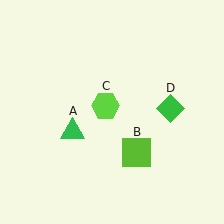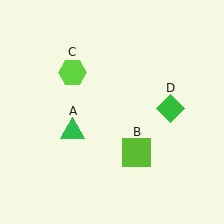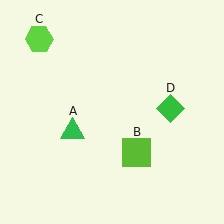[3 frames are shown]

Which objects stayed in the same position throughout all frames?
Green triangle (object A) and lime square (object B) and green diamond (object D) remained stationary.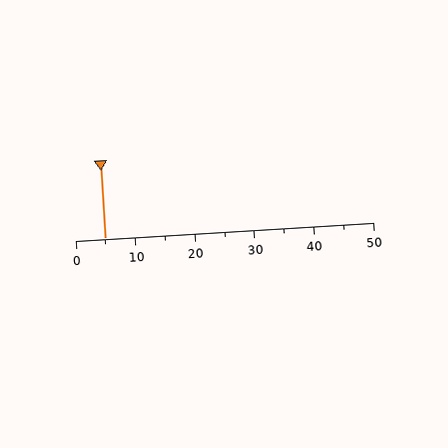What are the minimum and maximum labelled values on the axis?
The axis runs from 0 to 50.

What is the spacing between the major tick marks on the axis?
The major ticks are spaced 10 apart.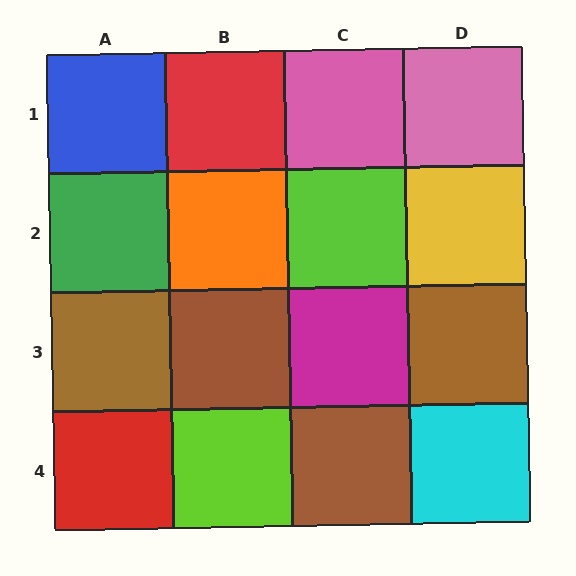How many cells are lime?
2 cells are lime.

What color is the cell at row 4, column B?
Lime.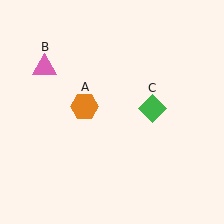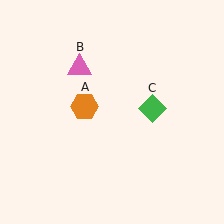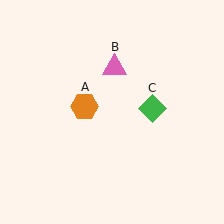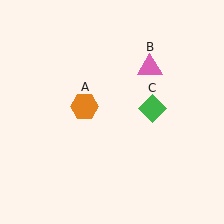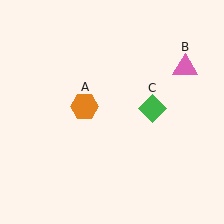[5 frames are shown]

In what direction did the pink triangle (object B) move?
The pink triangle (object B) moved right.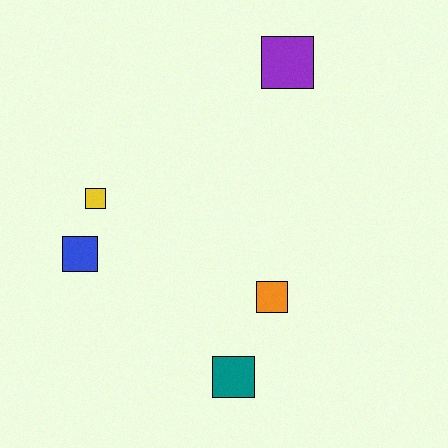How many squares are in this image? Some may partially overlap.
There are 5 squares.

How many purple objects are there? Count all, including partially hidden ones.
There is 1 purple object.